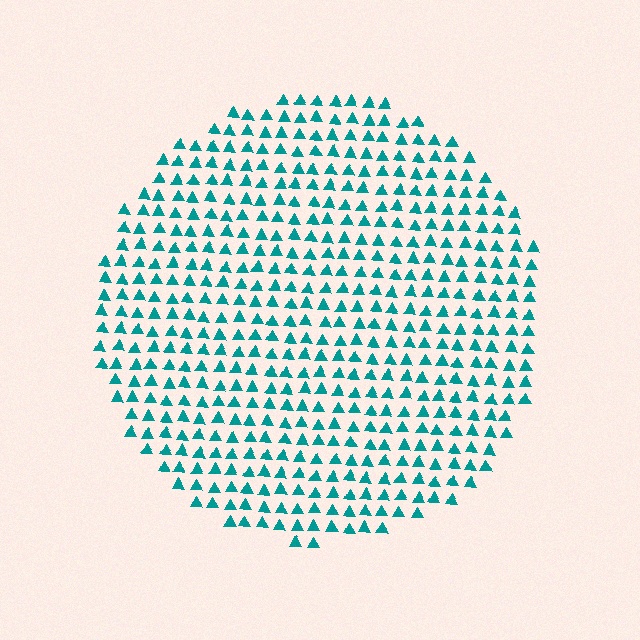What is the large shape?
The large shape is a circle.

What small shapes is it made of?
It is made of small triangles.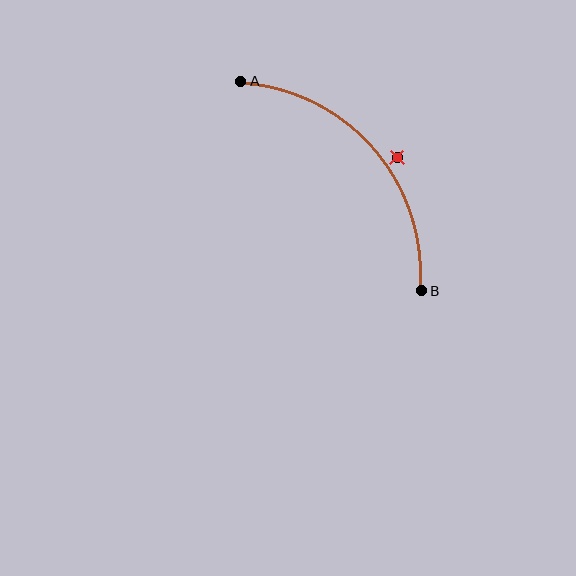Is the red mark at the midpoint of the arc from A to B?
No — the red mark does not lie on the arc at all. It sits slightly outside the curve.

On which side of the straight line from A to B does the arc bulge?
The arc bulges above and to the right of the straight line connecting A and B.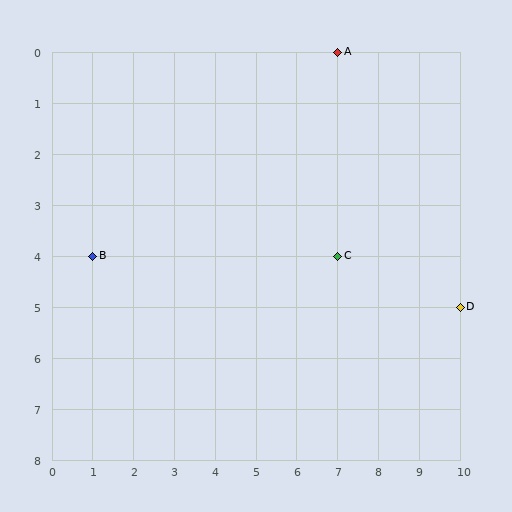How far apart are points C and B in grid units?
Points C and B are 6 columns apart.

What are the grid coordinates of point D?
Point D is at grid coordinates (10, 5).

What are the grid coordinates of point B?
Point B is at grid coordinates (1, 4).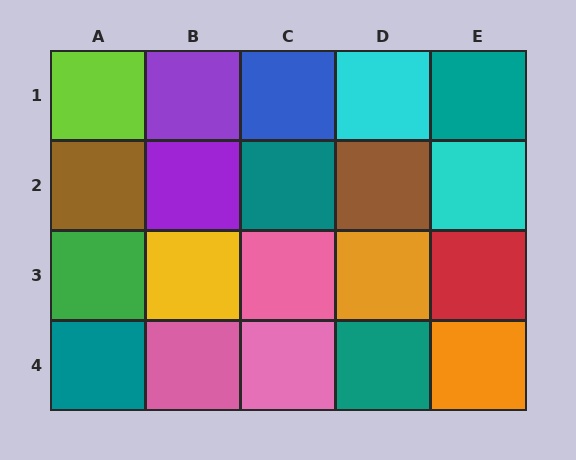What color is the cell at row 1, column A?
Lime.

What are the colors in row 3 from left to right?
Green, yellow, pink, orange, red.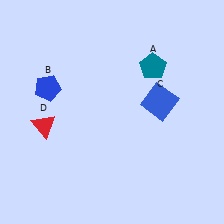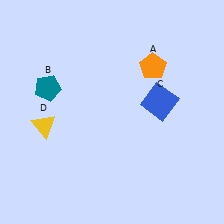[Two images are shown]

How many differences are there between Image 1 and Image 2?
There are 3 differences between the two images.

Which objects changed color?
A changed from teal to orange. B changed from blue to teal. D changed from red to yellow.